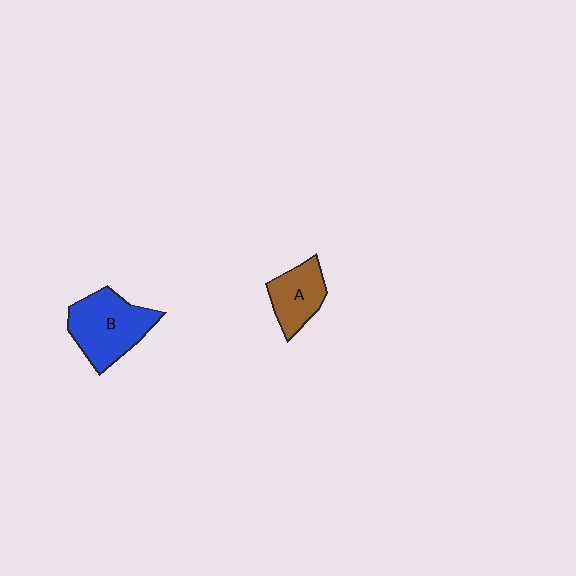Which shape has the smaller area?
Shape A (brown).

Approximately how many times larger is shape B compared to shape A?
Approximately 1.6 times.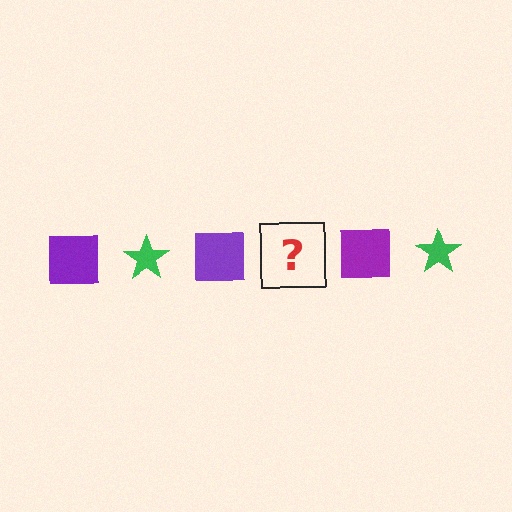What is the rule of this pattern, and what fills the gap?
The rule is that the pattern alternates between purple square and green star. The gap should be filled with a green star.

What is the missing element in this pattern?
The missing element is a green star.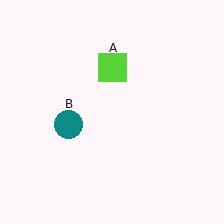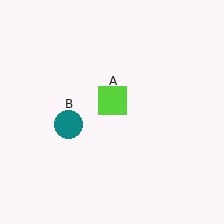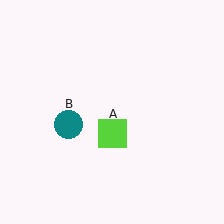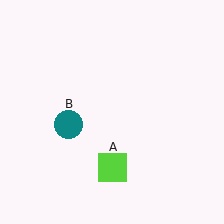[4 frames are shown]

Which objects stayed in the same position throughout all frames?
Teal circle (object B) remained stationary.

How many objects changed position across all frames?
1 object changed position: lime square (object A).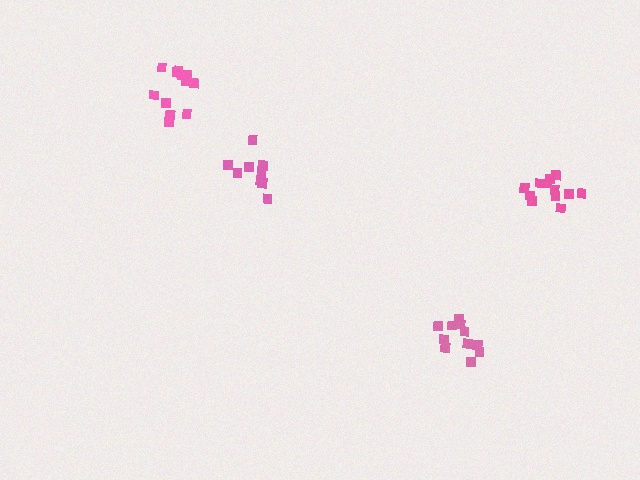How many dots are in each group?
Group 1: 10 dots, Group 2: 12 dots, Group 3: 11 dots, Group 4: 12 dots (45 total).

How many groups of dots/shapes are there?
There are 4 groups.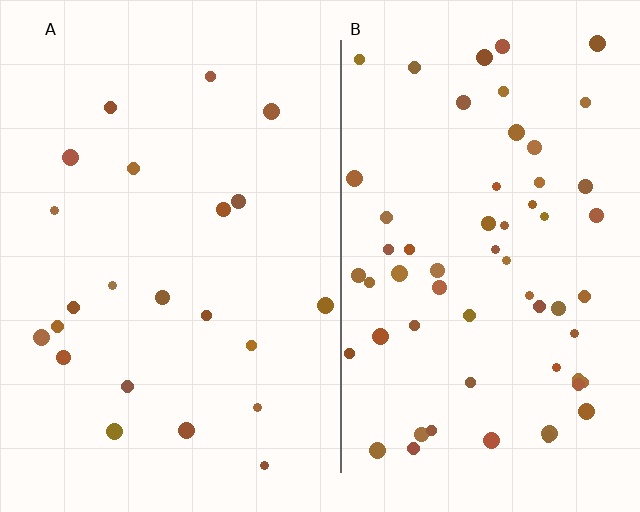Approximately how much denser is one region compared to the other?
Approximately 2.7× — region B over region A.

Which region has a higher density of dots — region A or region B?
B (the right).